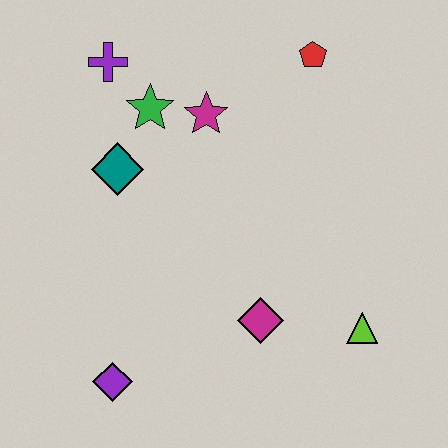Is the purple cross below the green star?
No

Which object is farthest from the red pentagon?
The purple diamond is farthest from the red pentagon.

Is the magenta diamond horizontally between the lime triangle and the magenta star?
Yes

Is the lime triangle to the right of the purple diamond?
Yes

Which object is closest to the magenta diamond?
The lime triangle is closest to the magenta diamond.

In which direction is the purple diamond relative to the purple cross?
The purple diamond is below the purple cross.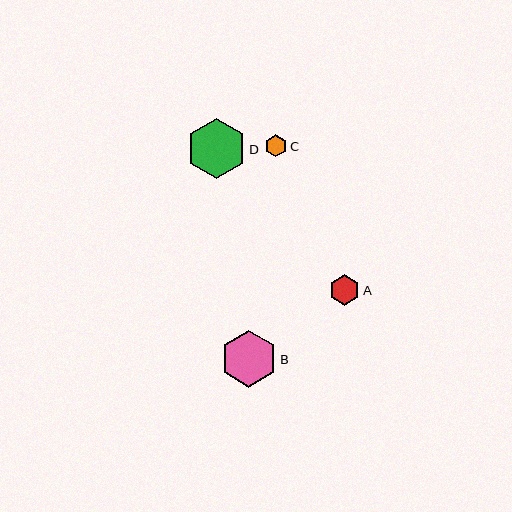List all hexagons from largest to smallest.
From largest to smallest: D, B, A, C.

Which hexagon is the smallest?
Hexagon C is the smallest with a size of approximately 22 pixels.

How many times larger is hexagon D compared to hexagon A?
Hexagon D is approximately 2.0 times the size of hexagon A.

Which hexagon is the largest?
Hexagon D is the largest with a size of approximately 60 pixels.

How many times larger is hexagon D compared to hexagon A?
Hexagon D is approximately 2.0 times the size of hexagon A.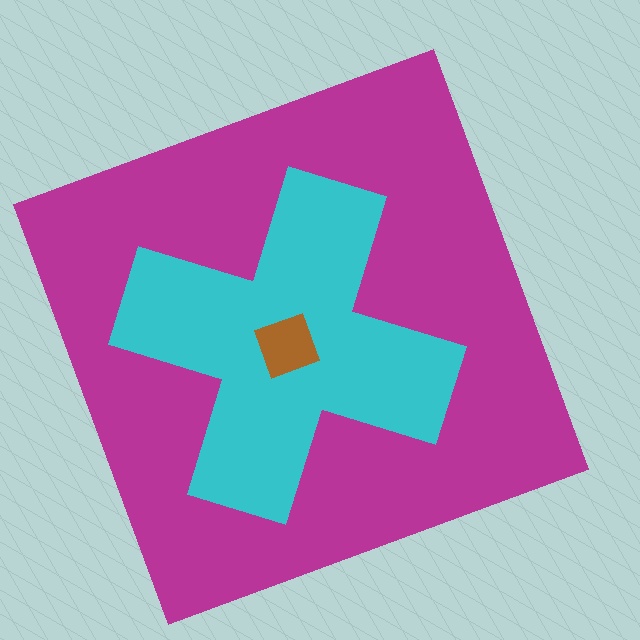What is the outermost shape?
The magenta square.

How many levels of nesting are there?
3.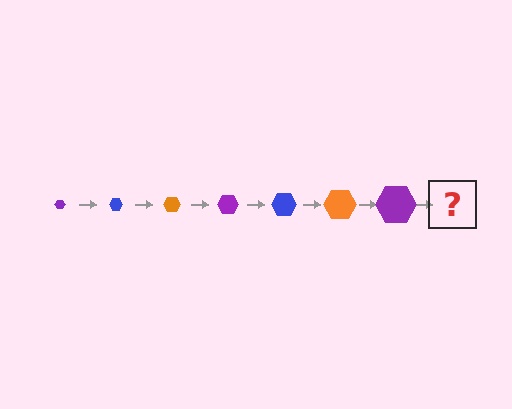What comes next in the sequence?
The next element should be a blue hexagon, larger than the previous one.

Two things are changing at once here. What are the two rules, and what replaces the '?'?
The two rules are that the hexagon grows larger each step and the color cycles through purple, blue, and orange. The '?' should be a blue hexagon, larger than the previous one.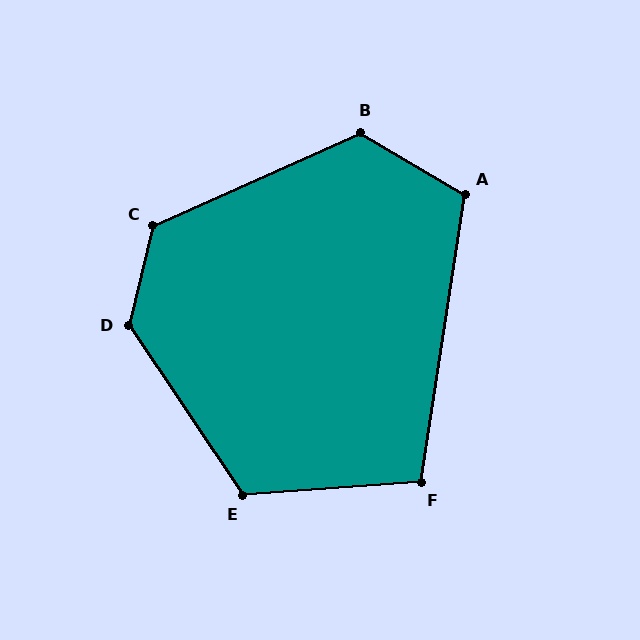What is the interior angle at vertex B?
Approximately 125 degrees (obtuse).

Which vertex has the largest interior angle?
D, at approximately 132 degrees.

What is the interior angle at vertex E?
Approximately 120 degrees (obtuse).